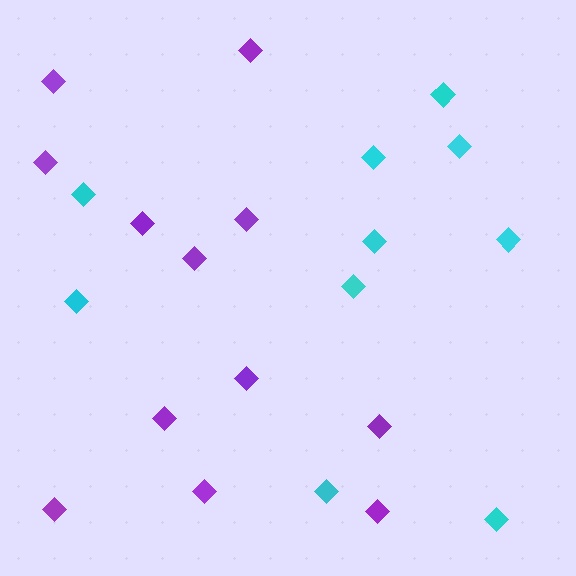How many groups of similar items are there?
There are 2 groups: one group of purple diamonds (12) and one group of cyan diamonds (10).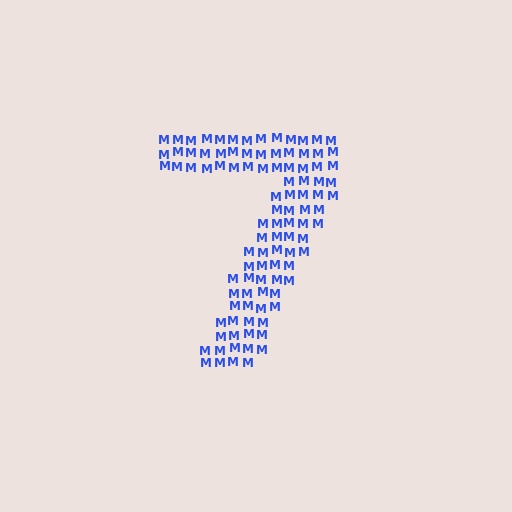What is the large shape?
The large shape is the digit 7.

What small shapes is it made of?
It is made of small letter M's.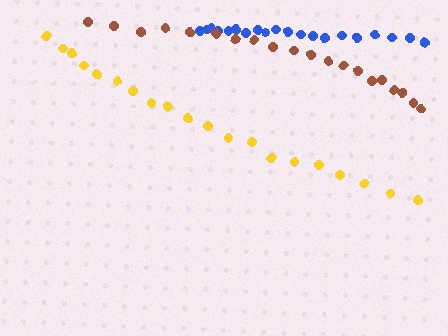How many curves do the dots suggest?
There are 3 distinct paths.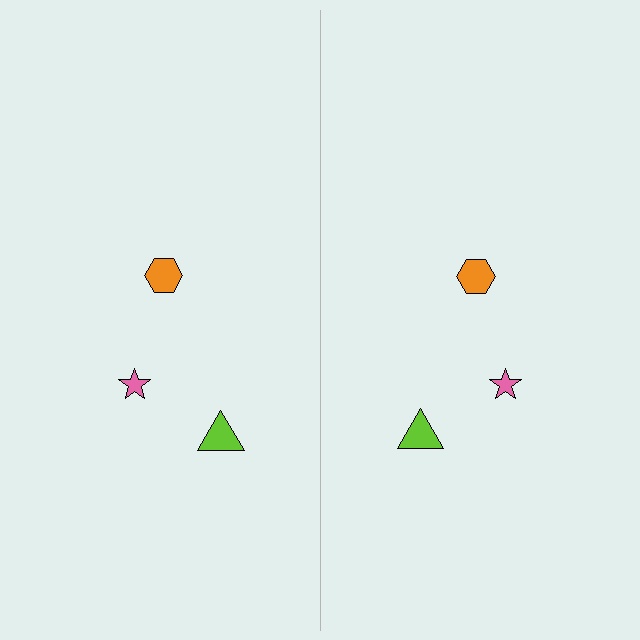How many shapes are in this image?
There are 6 shapes in this image.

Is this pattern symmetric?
Yes, this pattern has bilateral (reflection) symmetry.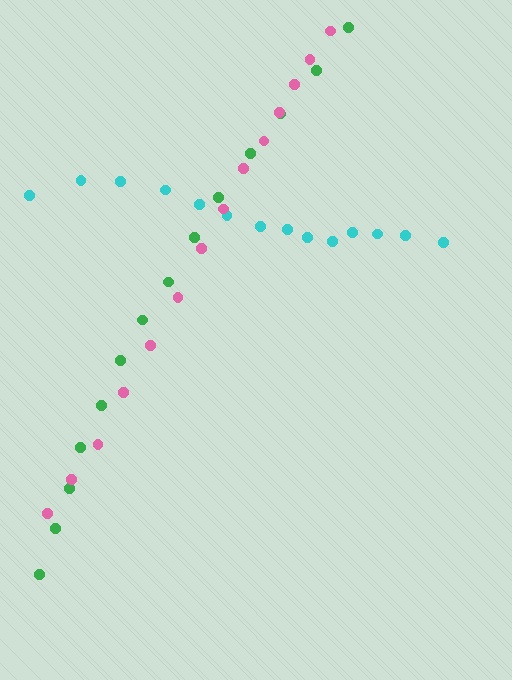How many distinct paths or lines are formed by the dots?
There are 3 distinct paths.